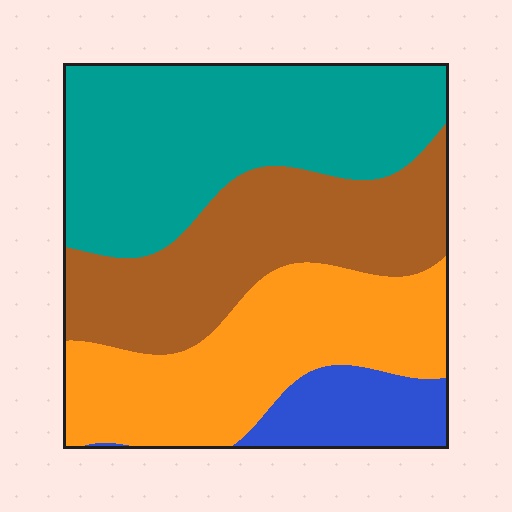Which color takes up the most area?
Teal, at roughly 35%.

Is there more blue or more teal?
Teal.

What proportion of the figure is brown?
Brown takes up between a sixth and a third of the figure.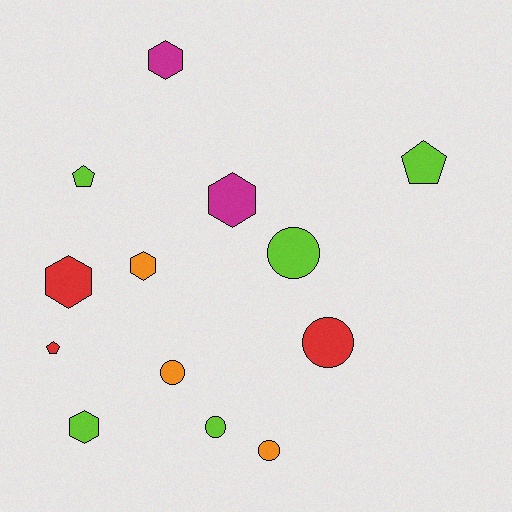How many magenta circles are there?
There are no magenta circles.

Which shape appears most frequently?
Circle, with 5 objects.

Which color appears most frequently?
Lime, with 5 objects.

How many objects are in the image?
There are 13 objects.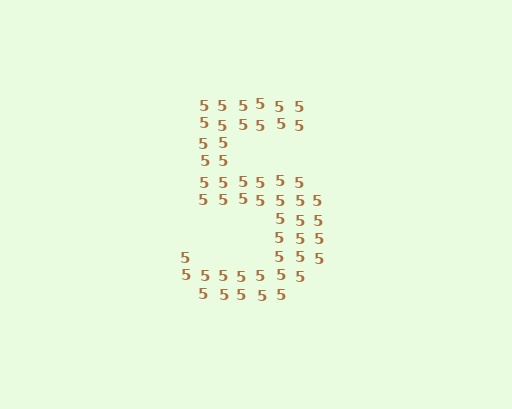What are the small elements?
The small elements are digit 5's.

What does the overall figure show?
The overall figure shows the digit 5.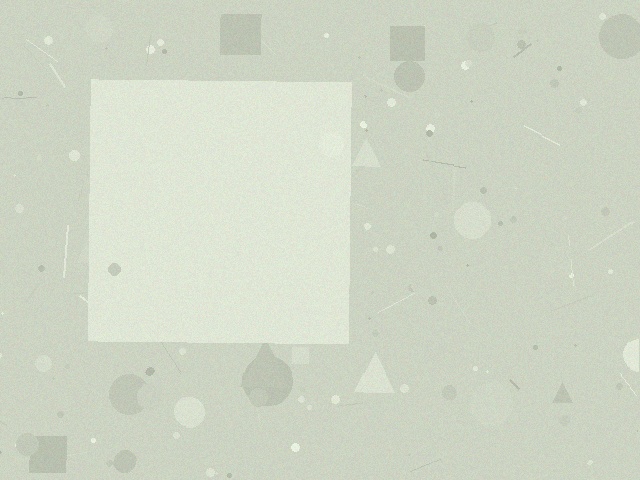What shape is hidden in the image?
A square is hidden in the image.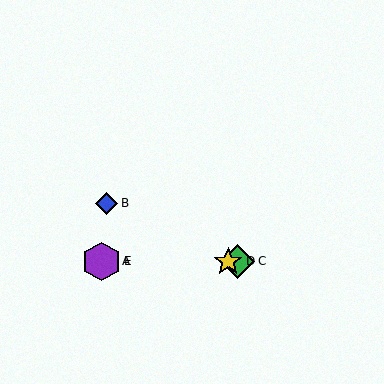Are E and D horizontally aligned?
Yes, both are at y≈262.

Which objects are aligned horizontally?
Objects A, C, D, E are aligned horizontally.